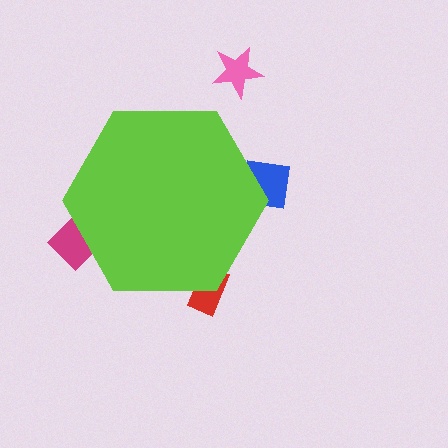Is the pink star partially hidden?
No, the pink star is fully visible.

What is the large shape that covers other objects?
A lime hexagon.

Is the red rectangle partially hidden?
Yes, the red rectangle is partially hidden behind the lime hexagon.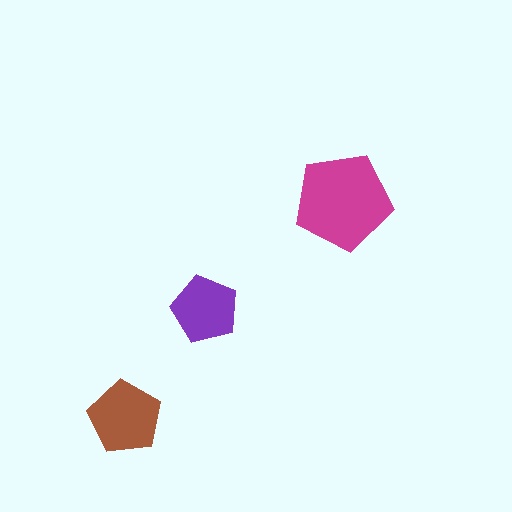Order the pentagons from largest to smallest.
the magenta one, the brown one, the purple one.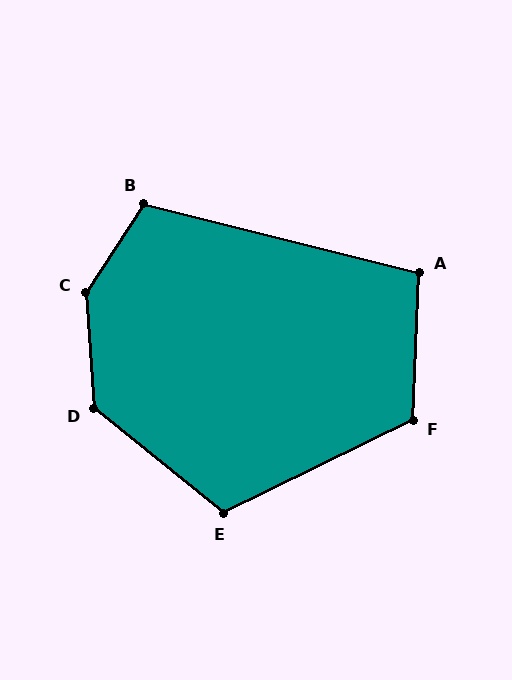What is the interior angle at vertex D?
Approximately 132 degrees (obtuse).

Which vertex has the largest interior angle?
C, at approximately 143 degrees.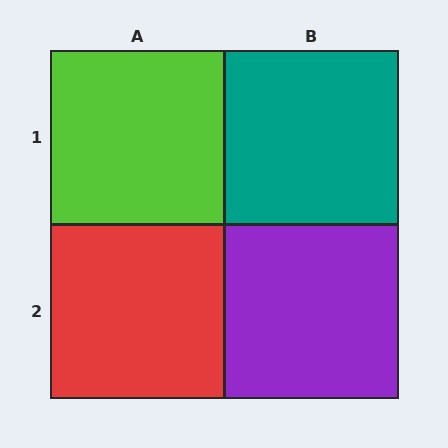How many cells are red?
1 cell is red.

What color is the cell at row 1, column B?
Teal.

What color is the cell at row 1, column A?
Lime.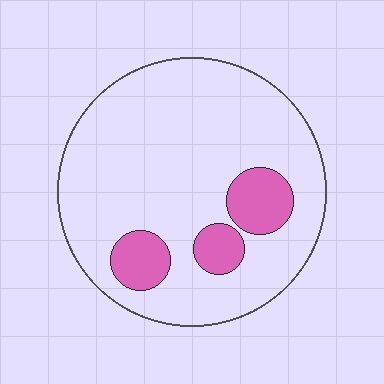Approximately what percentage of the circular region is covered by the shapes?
Approximately 15%.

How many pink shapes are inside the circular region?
3.